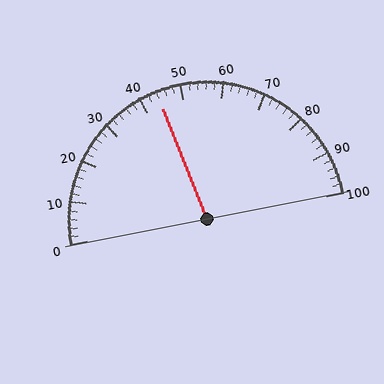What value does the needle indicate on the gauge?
The needle indicates approximately 44.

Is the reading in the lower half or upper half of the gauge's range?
The reading is in the lower half of the range (0 to 100).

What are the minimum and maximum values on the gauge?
The gauge ranges from 0 to 100.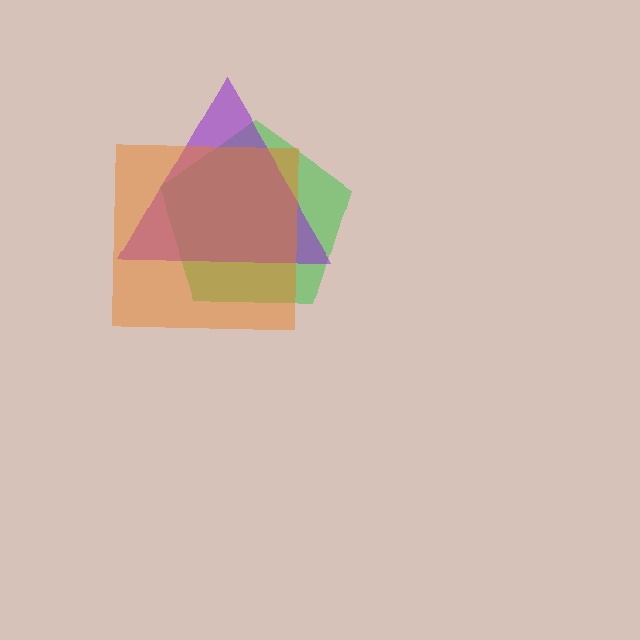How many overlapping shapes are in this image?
There are 3 overlapping shapes in the image.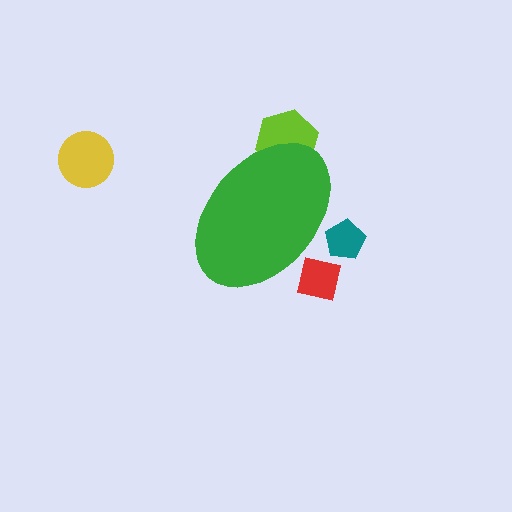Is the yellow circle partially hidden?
No, the yellow circle is fully visible.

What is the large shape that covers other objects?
A green ellipse.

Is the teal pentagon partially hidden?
Yes, the teal pentagon is partially hidden behind the green ellipse.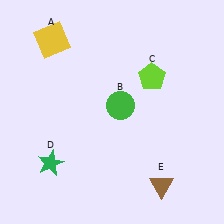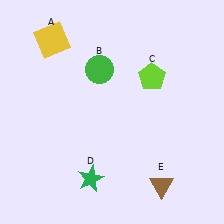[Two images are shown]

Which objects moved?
The objects that moved are: the green circle (B), the green star (D).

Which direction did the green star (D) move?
The green star (D) moved right.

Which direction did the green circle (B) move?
The green circle (B) moved up.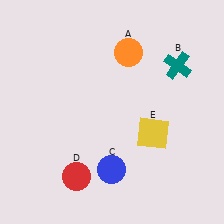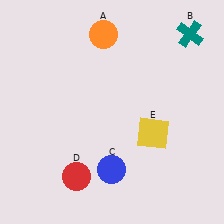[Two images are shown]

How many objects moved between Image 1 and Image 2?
2 objects moved between the two images.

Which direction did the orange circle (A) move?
The orange circle (A) moved left.